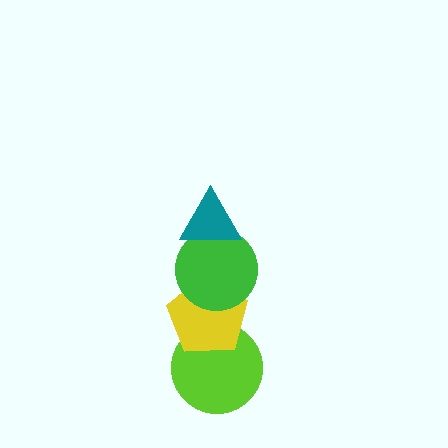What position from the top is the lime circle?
The lime circle is 4th from the top.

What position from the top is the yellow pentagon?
The yellow pentagon is 3rd from the top.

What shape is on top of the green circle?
The teal triangle is on top of the green circle.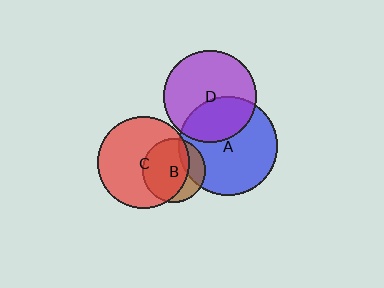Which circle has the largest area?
Circle A (blue).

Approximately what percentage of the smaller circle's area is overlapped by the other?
Approximately 5%.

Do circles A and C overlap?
Yes.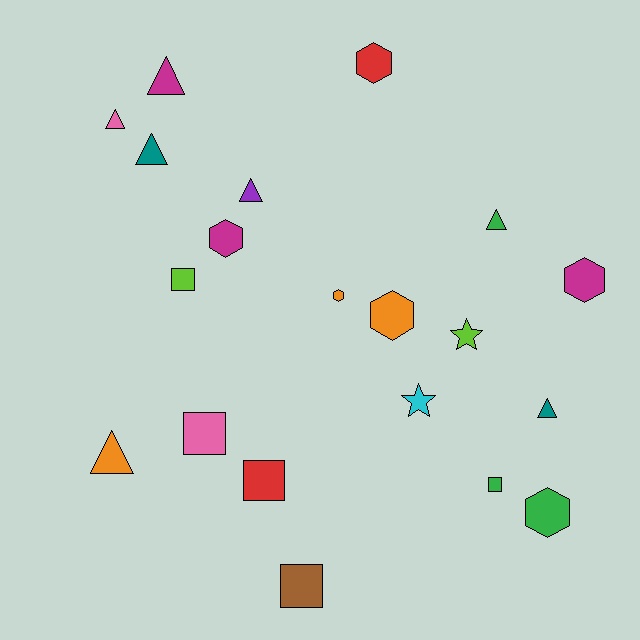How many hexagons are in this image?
There are 6 hexagons.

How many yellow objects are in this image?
There are no yellow objects.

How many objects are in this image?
There are 20 objects.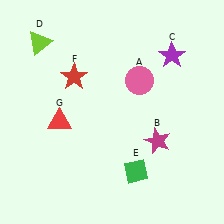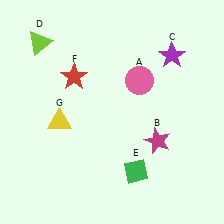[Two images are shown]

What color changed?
The triangle (G) changed from red in Image 1 to yellow in Image 2.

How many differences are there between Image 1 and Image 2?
There is 1 difference between the two images.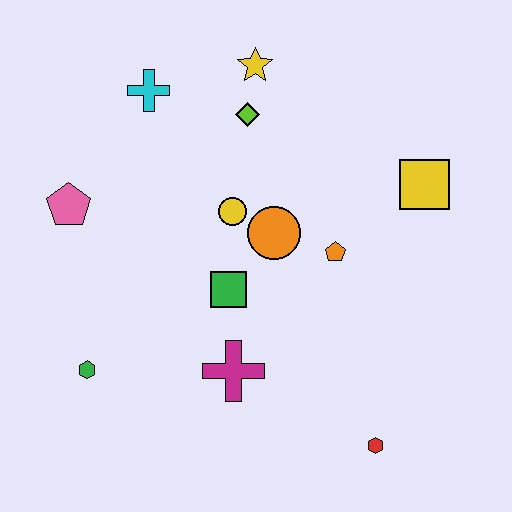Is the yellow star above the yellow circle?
Yes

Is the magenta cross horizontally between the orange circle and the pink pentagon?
Yes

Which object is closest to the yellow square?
The orange pentagon is closest to the yellow square.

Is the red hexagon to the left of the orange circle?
No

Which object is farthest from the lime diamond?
The red hexagon is farthest from the lime diamond.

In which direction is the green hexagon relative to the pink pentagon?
The green hexagon is below the pink pentagon.